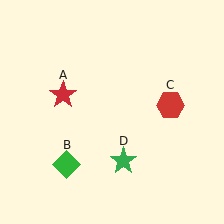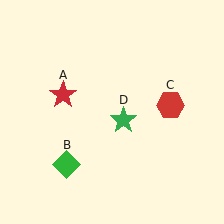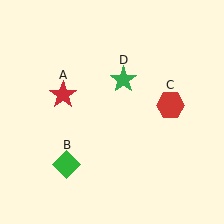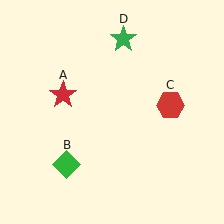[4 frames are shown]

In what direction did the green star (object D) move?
The green star (object D) moved up.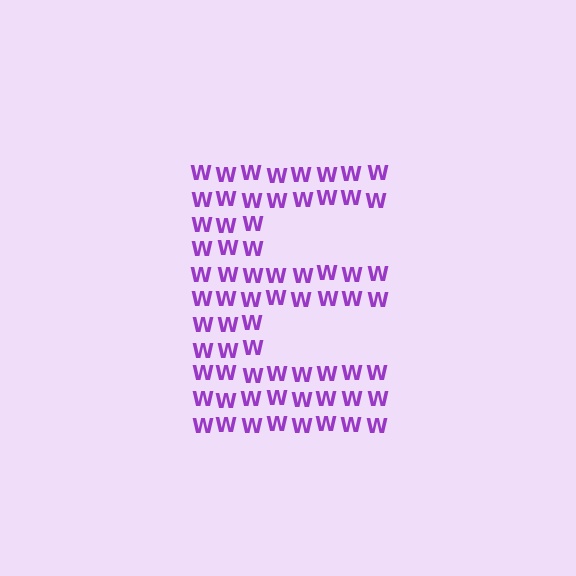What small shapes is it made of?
It is made of small letter W's.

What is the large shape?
The large shape is the letter E.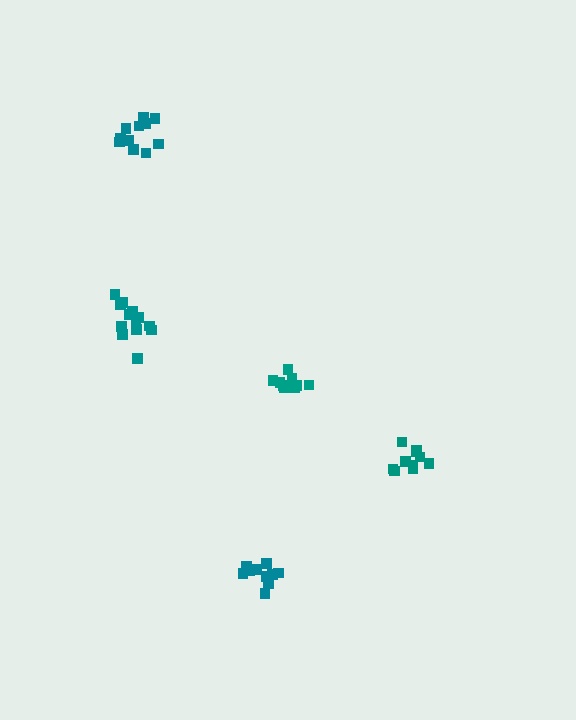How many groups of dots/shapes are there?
There are 5 groups.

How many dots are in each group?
Group 1: 10 dots, Group 2: 13 dots, Group 3: 10 dots, Group 4: 12 dots, Group 5: 10 dots (55 total).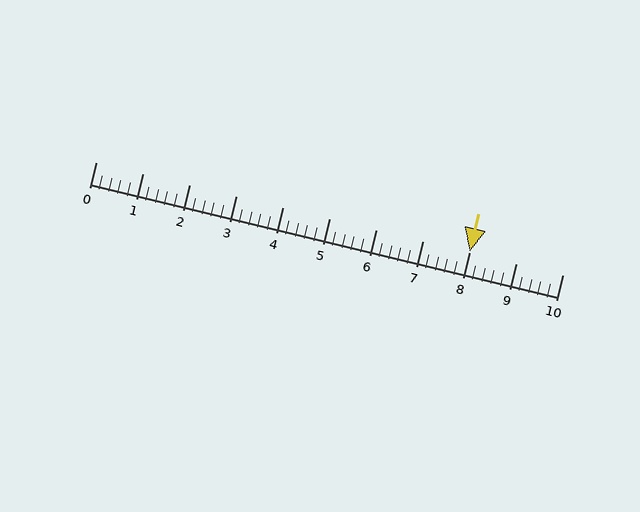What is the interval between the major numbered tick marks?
The major tick marks are spaced 1 units apart.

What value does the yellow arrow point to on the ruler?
The yellow arrow points to approximately 8.0.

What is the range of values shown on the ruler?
The ruler shows values from 0 to 10.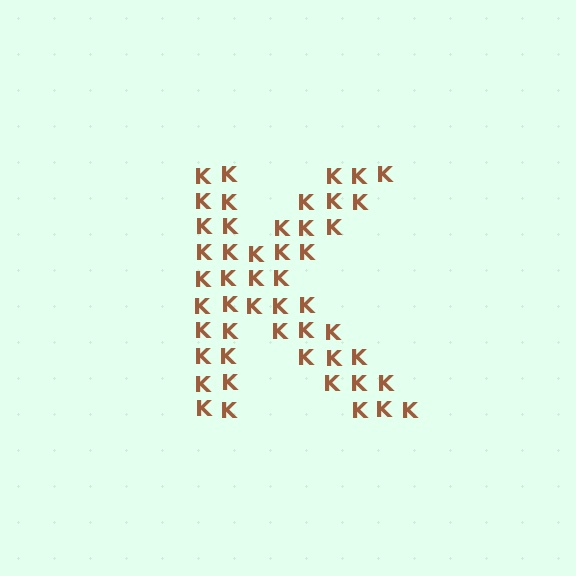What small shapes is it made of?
It is made of small letter K's.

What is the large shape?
The large shape is the letter K.